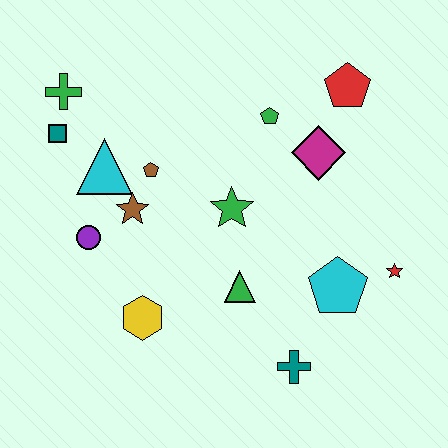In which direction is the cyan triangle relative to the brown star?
The cyan triangle is above the brown star.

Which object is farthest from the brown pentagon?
The red star is farthest from the brown pentagon.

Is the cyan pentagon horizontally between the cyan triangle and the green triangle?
No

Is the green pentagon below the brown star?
No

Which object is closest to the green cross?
The teal square is closest to the green cross.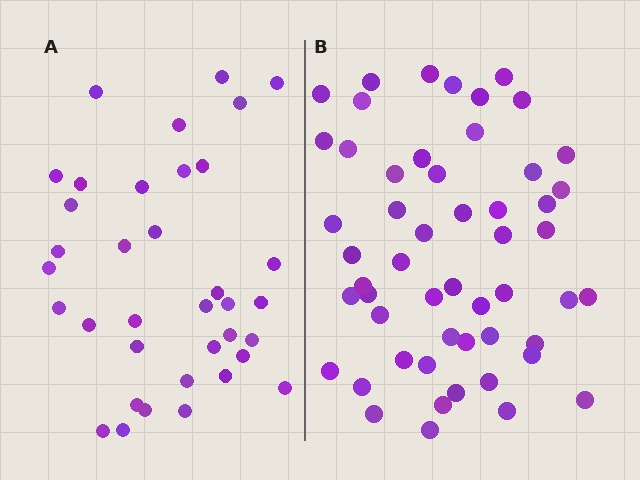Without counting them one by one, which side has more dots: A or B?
Region B (the right region) has more dots.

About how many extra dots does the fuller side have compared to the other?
Region B has approximately 15 more dots than region A.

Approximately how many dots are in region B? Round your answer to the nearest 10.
About 50 dots. (The exact count is 53, which rounds to 50.)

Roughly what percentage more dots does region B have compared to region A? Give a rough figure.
About 45% more.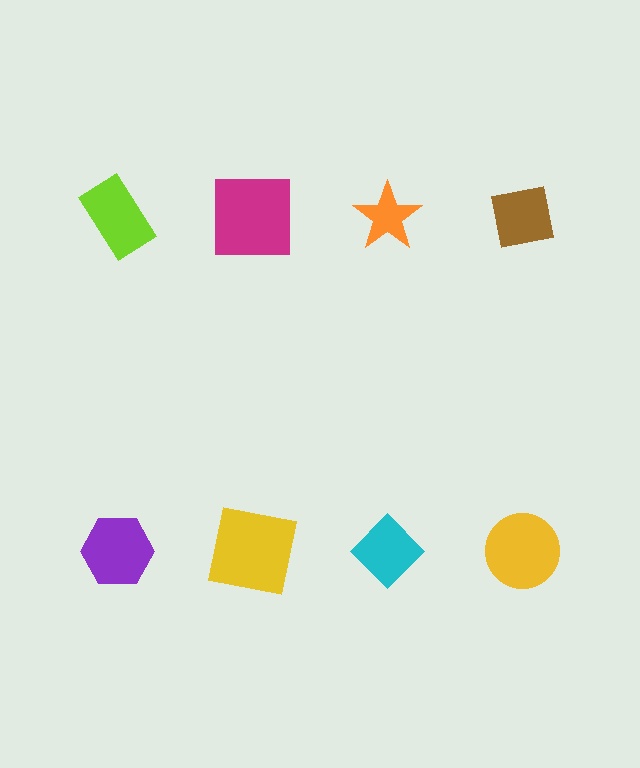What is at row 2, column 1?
A purple hexagon.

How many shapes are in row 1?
4 shapes.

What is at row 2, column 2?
A yellow square.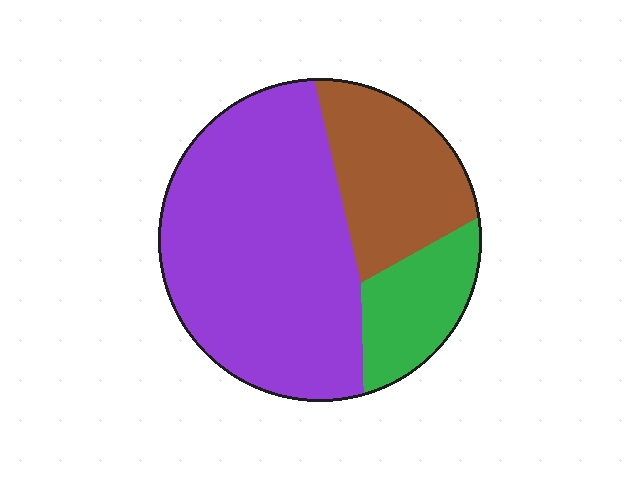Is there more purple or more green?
Purple.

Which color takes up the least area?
Green, at roughly 15%.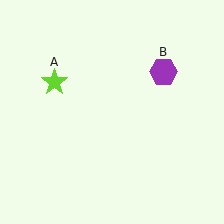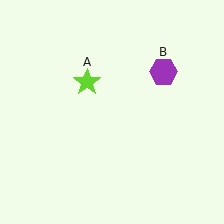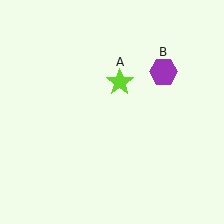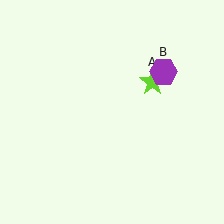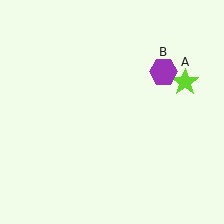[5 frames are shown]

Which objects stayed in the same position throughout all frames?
Purple hexagon (object B) remained stationary.